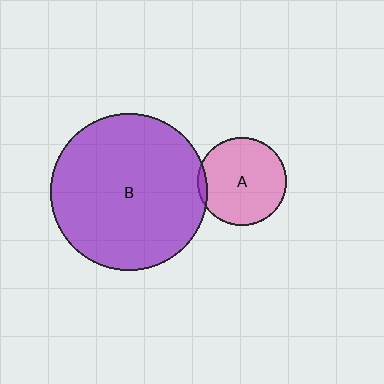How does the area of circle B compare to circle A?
Approximately 3.2 times.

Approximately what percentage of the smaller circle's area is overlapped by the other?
Approximately 5%.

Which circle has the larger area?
Circle B (purple).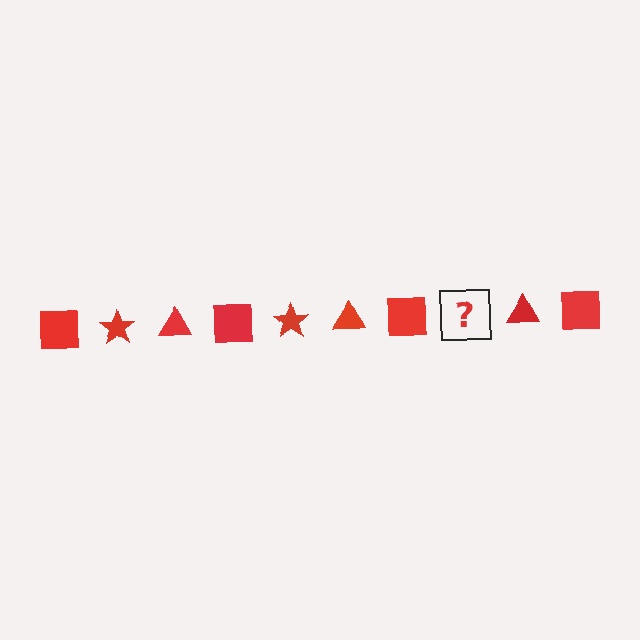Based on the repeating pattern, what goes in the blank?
The blank should be a red star.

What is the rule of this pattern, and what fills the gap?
The rule is that the pattern cycles through square, star, triangle shapes in red. The gap should be filled with a red star.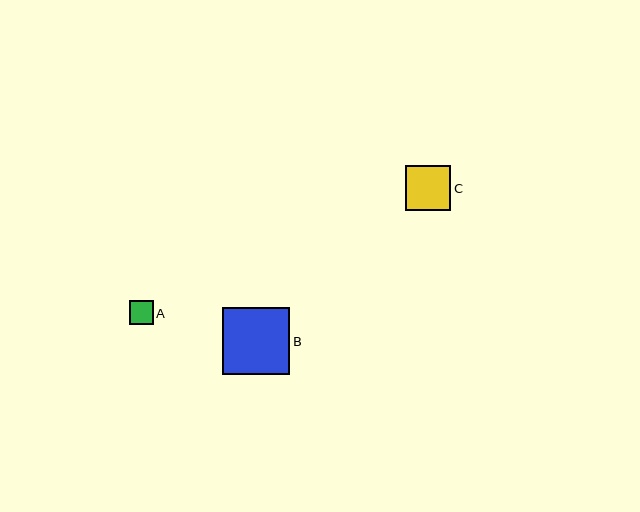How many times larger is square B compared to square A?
Square B is approximately 2.8 times the size of square A.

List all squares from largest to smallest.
From largest to smallest: B, C, A.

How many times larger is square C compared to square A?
Square C is approximately 1.8 times the size of square A.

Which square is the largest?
Square B is the largest with a size of approximately 67 pixels.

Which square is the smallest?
Square A is the smallest with a size of approximately 24 pixels.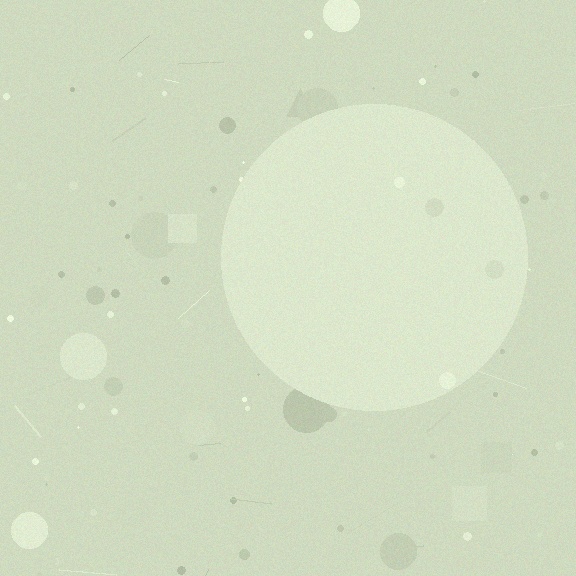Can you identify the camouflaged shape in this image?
The camouflaged shape is a circle.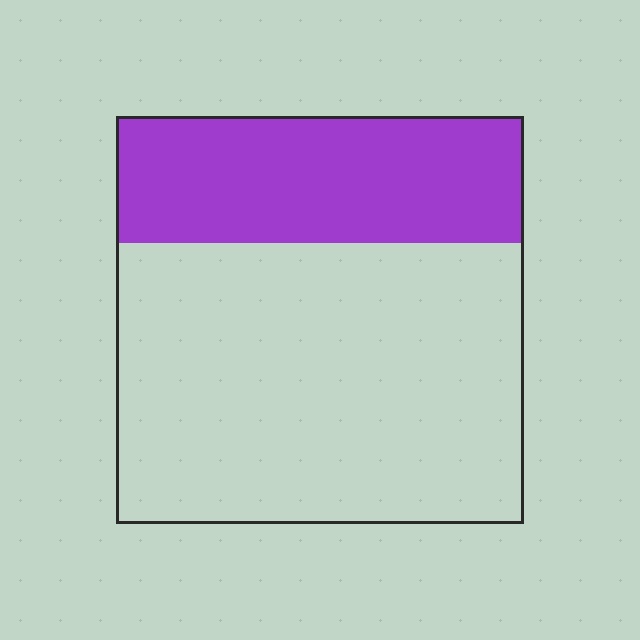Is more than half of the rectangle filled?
No.